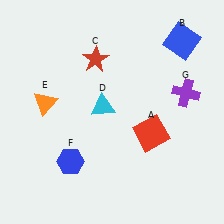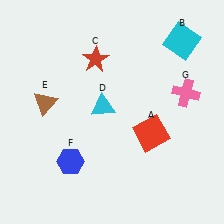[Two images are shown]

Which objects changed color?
B changed from blue to cyan. E changed from orange to brown. G changed from purple to pink.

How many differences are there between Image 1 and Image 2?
There are 3 differences between the two images.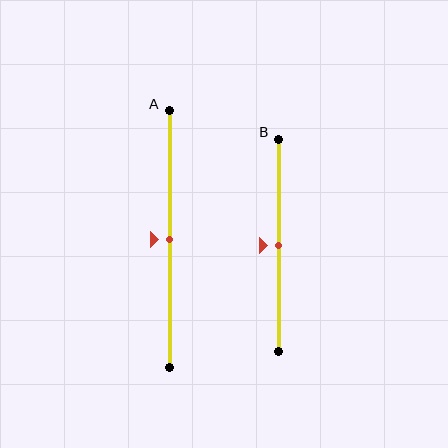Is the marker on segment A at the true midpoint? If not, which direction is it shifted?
Yes, the marker on segment A is at the true midpoint.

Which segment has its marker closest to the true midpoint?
Segment A has its marker closest to the true midpoint.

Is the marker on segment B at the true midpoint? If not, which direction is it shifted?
Yes, the marker on segment B is at the true midpoint.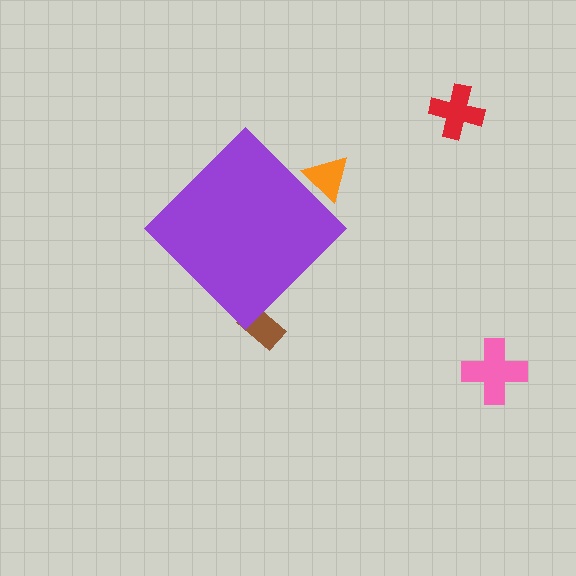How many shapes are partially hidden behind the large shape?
2 shapes are partially hidden.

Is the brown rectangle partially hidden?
Yes, the brown rectangle is partially hidden behind the purple diamond.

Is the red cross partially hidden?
No, the red cross is fully visible.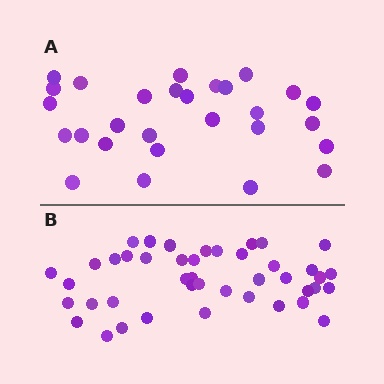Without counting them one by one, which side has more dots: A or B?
Region B (the bottom region) has more dots.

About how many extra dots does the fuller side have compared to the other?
Region B has approximately 15 more dots than region A.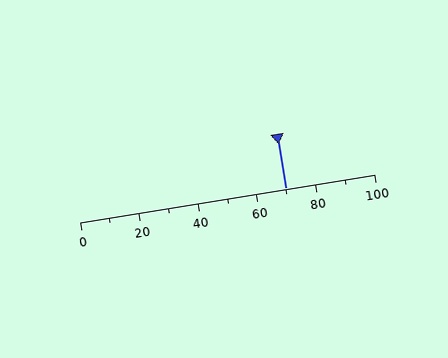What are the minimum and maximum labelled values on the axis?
The axis runs from 0 to 100.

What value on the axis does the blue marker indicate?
The marker indicates approximately 70.